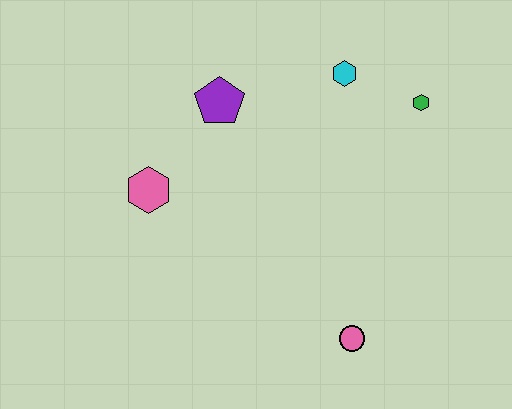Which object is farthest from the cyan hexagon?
The pink circle is farthest from the cyan hexagon.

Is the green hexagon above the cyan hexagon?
No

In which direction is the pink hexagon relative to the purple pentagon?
The pink hexagon is below the purple pentagon.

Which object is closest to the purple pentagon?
The pink hexagon is closest to the purple pentagon.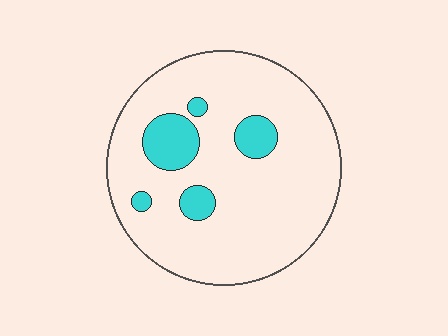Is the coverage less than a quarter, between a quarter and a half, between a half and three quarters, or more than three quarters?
Less than a quarter.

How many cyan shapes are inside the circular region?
5.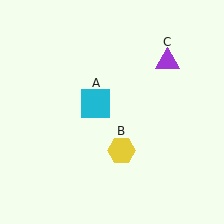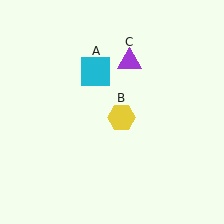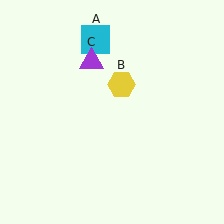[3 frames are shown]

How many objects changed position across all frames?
3 objects changed position: cyan square (object A), yellow hexagon (object B), purple triangle (object C).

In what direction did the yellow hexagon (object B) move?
The yellow hexagon (object B) moved up.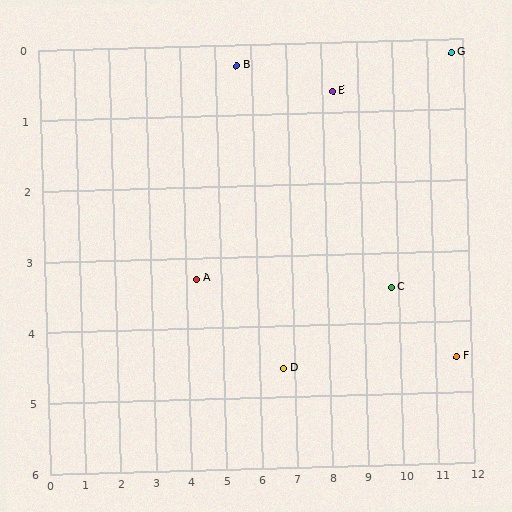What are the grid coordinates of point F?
Point F is at approximately (11.6, 4.5).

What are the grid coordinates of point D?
Point D is at approximately (6.7, 4.6).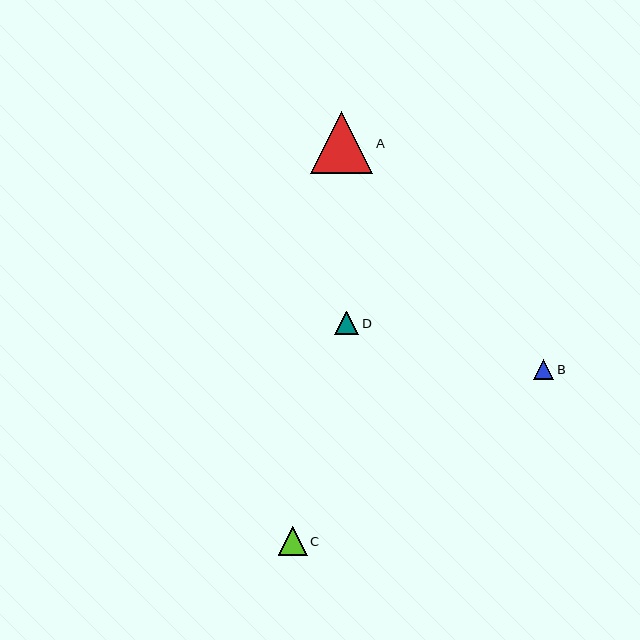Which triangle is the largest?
Triangle A is the largest with a size of approximately 62 pixels.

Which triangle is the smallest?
Triangle B is the smallest with a size of approximately 21 pixels.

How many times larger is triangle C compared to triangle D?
Triangle C is approximately 1.2 times the size of triangle D.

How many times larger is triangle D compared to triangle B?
Triangle D is approximately 1.2 times the size of triangle B.